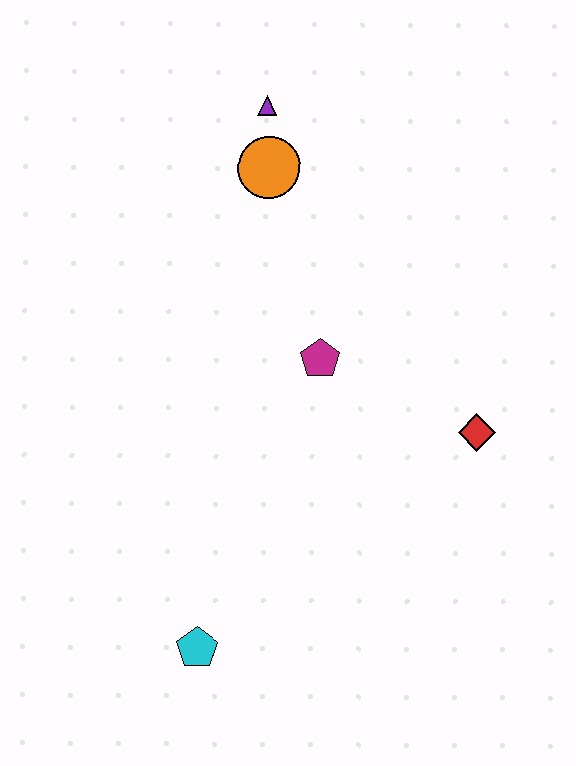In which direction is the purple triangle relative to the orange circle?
The purple triangle is above the orange circle.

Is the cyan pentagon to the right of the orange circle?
No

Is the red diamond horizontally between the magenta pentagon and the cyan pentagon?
No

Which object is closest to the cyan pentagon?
The magenta pentagon is closest to the cyan pentagon.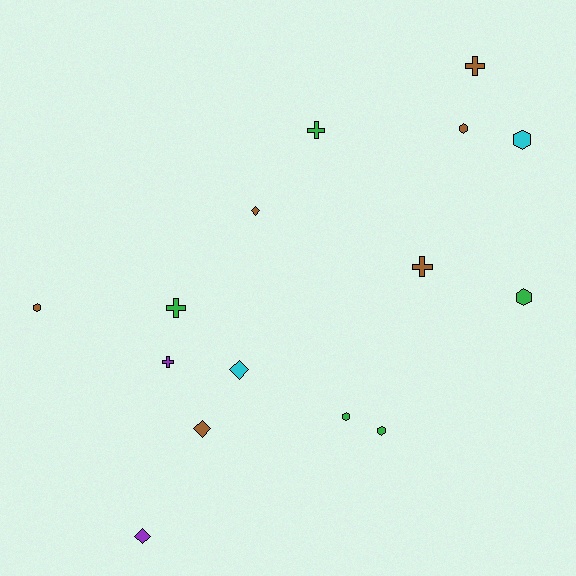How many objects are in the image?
There are 15 objects.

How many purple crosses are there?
There is 1 purple cross.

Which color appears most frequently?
Brown, with 6 objects.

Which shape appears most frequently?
Hexagon, with 6 objects.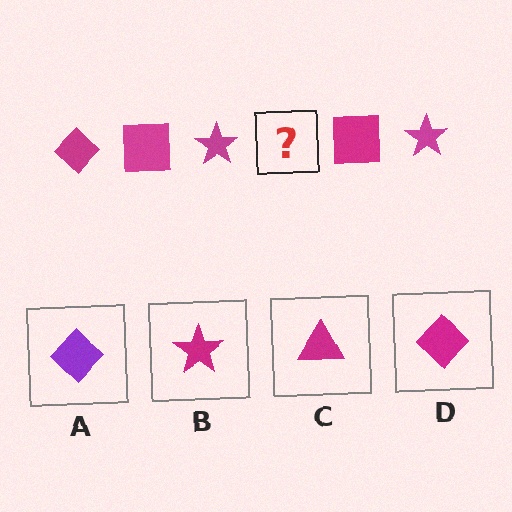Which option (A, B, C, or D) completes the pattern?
D.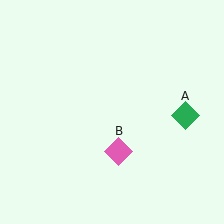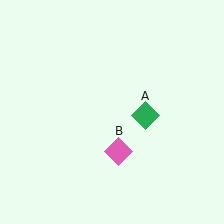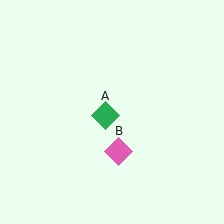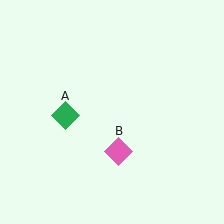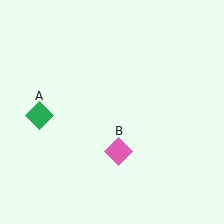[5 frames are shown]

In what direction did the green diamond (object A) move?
The green diamond (object A) moved left.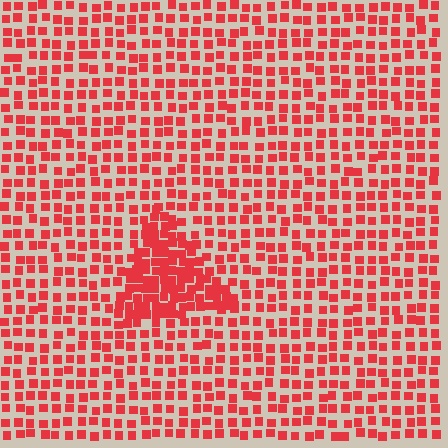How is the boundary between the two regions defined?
The boundary is defined by a change in element density (approximately 2.0x ratio). All elements are the same color, size, and shape.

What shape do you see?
I see a triangle.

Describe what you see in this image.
The image contains small red elements arranged at two different densities. A triangle-shaped region is visible where the elements are more densely packed than the surrounding area.